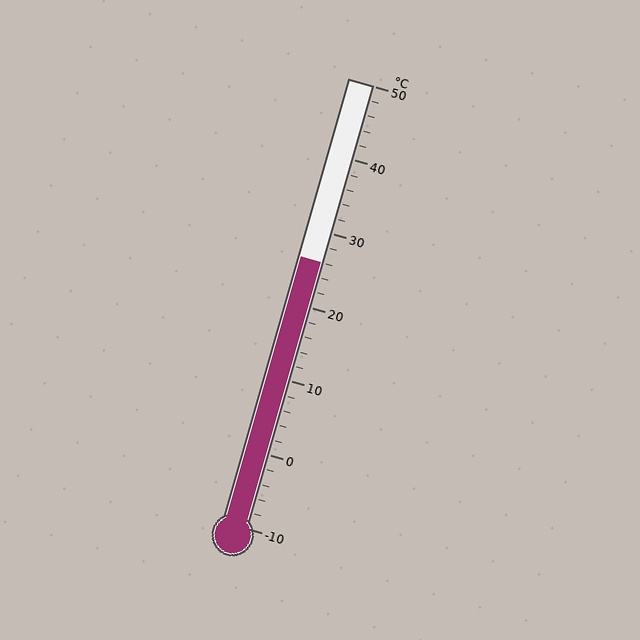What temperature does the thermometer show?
The thermometer shows approximately 26°C.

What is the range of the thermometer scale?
The thermometer scale ranges from -10°C to 50°C.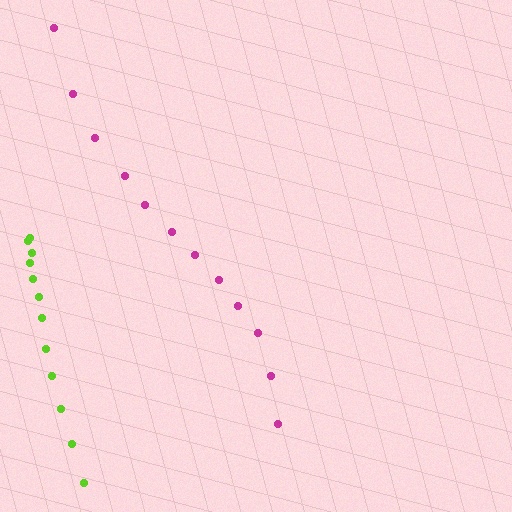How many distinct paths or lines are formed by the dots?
There are 2 distinct paths.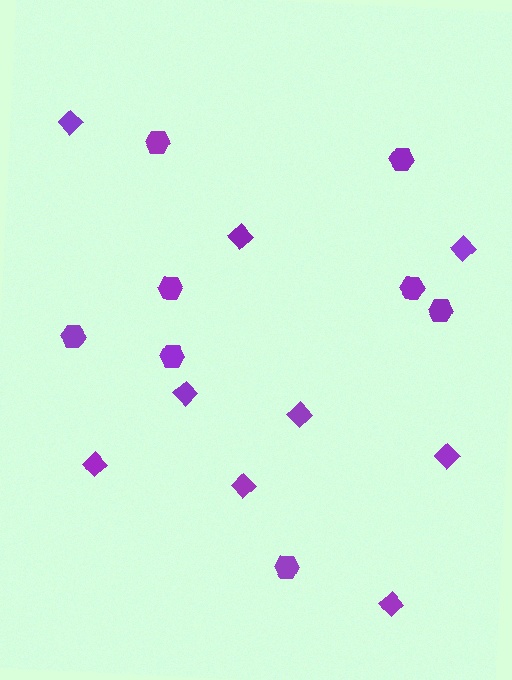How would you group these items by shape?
There are 2 groups: one group of hexagons (8) and one group of diamonds (9).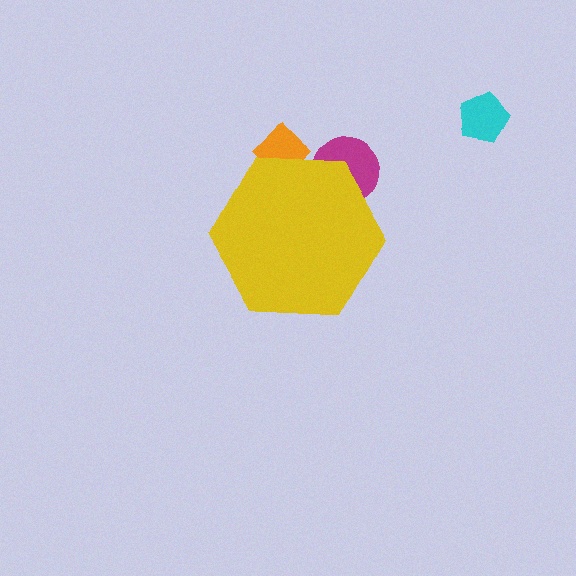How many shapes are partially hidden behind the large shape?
2 shapes are partially hidden.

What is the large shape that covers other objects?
A yellow hexagon.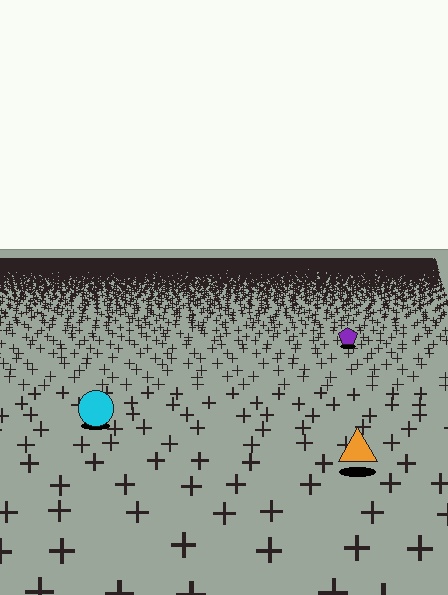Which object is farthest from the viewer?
The purple pentagon is farthest from the viewer. It appears smaller and the ground texture around it is denser.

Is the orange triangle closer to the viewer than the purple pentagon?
Yes. The orange triangle is closer — you can tell from the texture gradient: the ground texture is coarser near it.